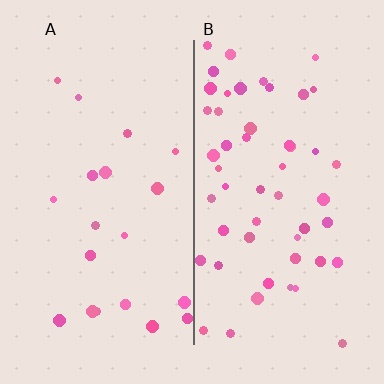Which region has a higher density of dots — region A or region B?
B (the right).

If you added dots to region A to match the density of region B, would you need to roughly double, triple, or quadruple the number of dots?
Approximately triple.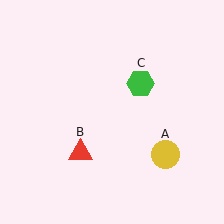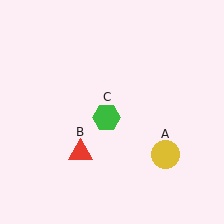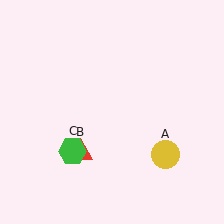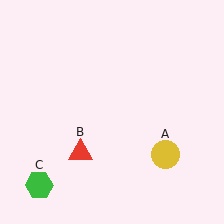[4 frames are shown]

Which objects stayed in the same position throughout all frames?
Yellow circle (object A) and red triangle (object B) remained stationary.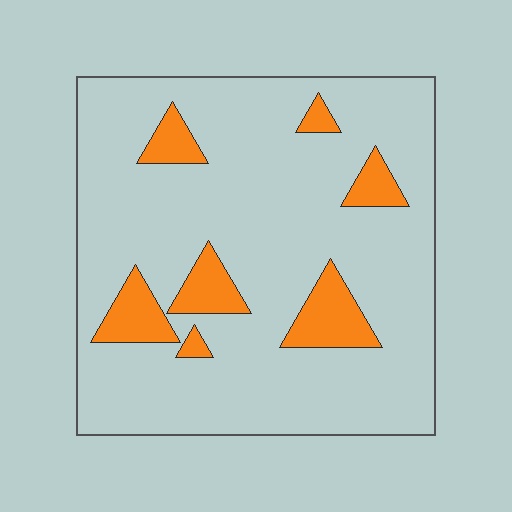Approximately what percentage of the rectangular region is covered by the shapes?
Approximately 15%.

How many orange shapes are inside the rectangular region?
7.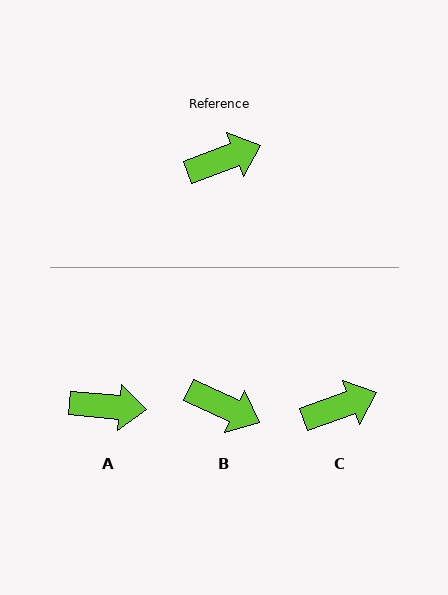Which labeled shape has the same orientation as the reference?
C.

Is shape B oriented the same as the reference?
No, it is off by about 45 degrees.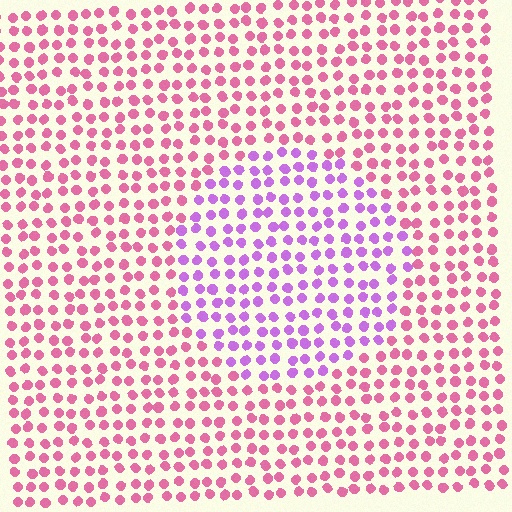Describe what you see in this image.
The image is filled with small pink elements in a uniform arrangement. A circle-shaped region is visible where the elements are tinted to a slightly different hue, forming a subtle color boundary.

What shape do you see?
I see a circle.